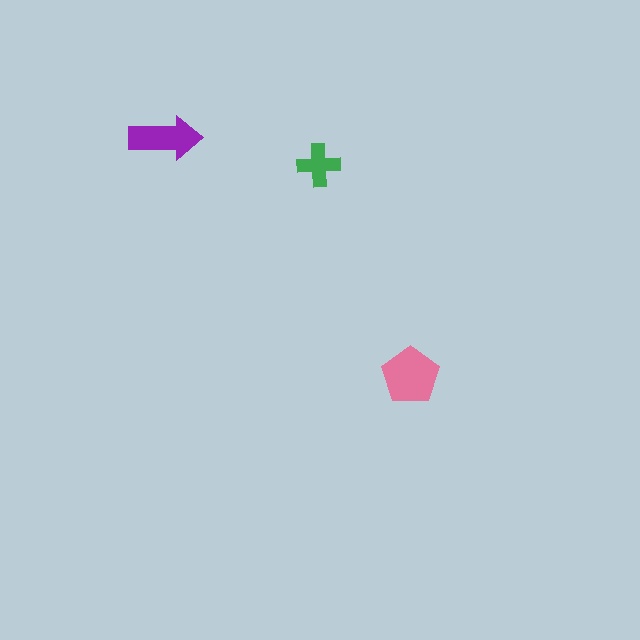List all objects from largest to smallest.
The pink pentagon, the purple arrow, the green cross.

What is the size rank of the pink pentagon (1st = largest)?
1st.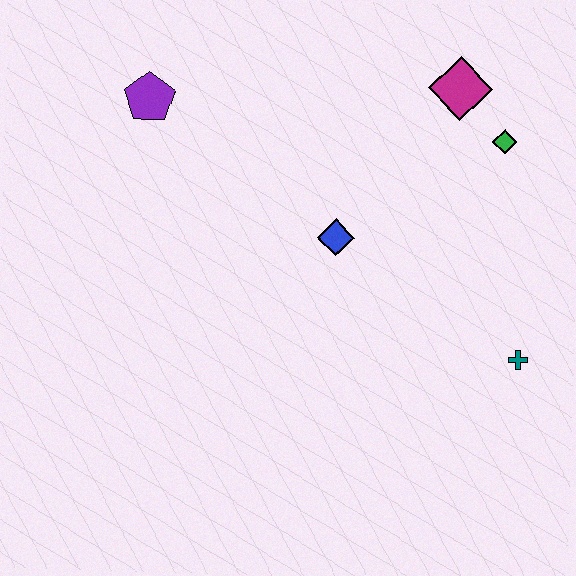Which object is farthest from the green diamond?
The purple pentagon is farthest from the green diamond.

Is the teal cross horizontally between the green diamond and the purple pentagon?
No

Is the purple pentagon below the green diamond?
No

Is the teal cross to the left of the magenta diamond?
No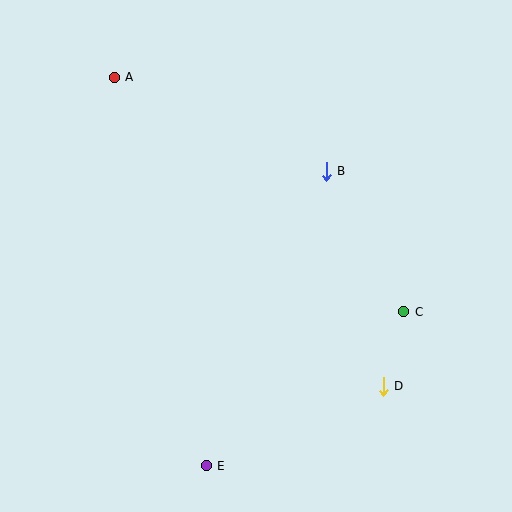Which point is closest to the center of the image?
Point B at (326, 171) is closest to the center.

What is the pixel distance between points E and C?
The distance between E and C is 250 pixels.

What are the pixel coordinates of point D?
Point D is at (383, 386).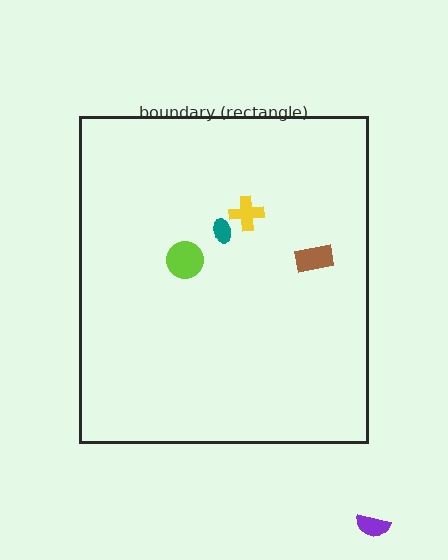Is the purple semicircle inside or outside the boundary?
Outside.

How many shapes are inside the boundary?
4 inside, 1 outside.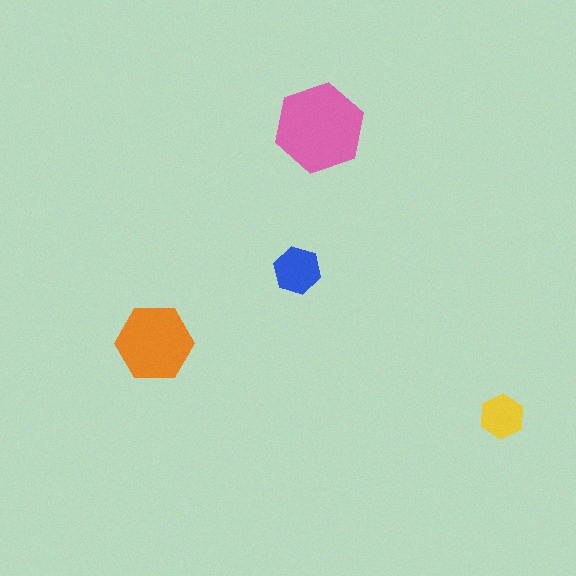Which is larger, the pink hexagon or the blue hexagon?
The pink one.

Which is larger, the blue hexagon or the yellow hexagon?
The blue one.